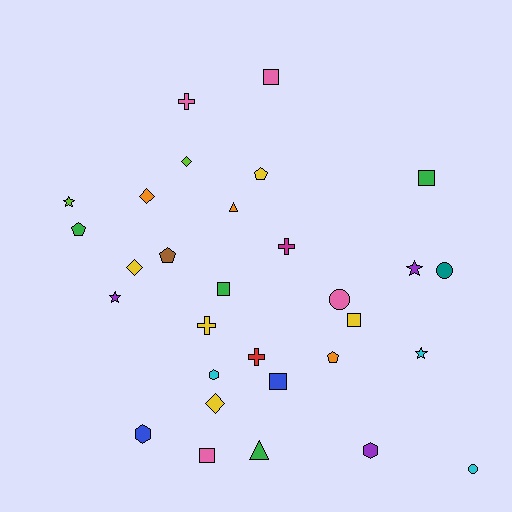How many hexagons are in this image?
There are 3 hexagons.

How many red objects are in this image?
There is 1 red object.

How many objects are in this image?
There are 30 objects.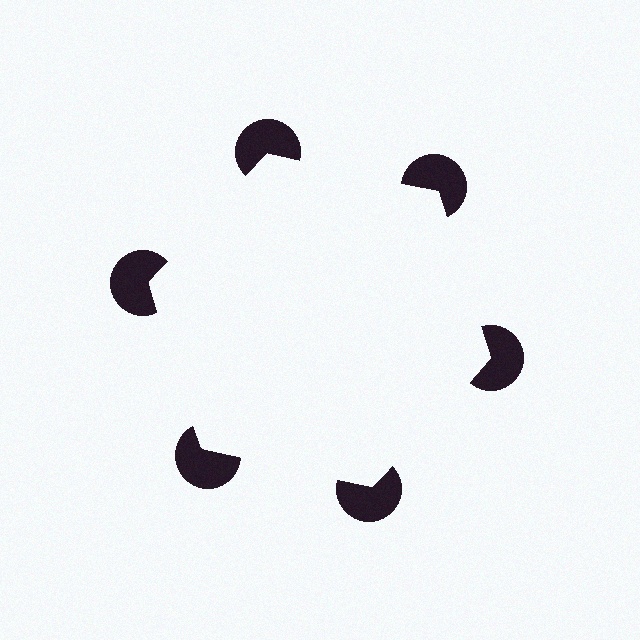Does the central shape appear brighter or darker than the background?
It typically appears slightly brighter than the background, even though no actual brightness change is drawn.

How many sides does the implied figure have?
6 sides.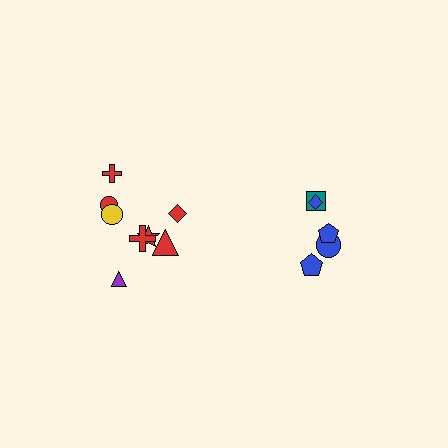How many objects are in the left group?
There are 8 objects.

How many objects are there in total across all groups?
There are 13 objects.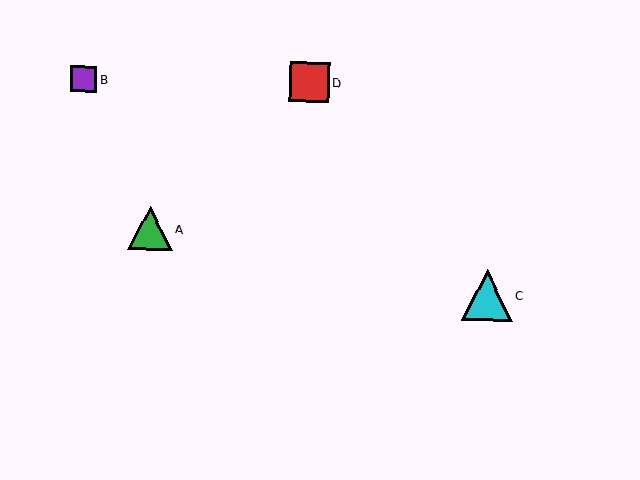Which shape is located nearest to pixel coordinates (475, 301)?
The cyan triangle (labeled C) at (487, 295) is nearest to that location.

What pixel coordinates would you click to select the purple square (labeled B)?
Click at (84, 79) to select the purple square B.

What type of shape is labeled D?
Shape D is a red square.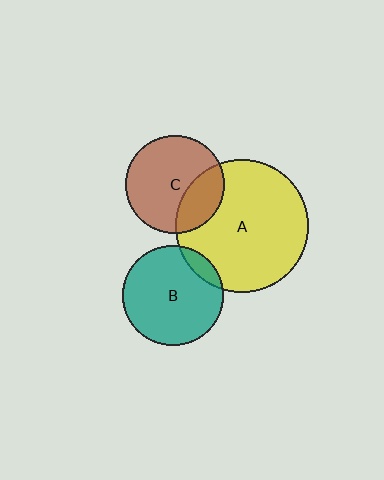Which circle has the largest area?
Circle A (yellow).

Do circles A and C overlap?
Yes.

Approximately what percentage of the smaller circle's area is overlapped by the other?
Approximately 30%.